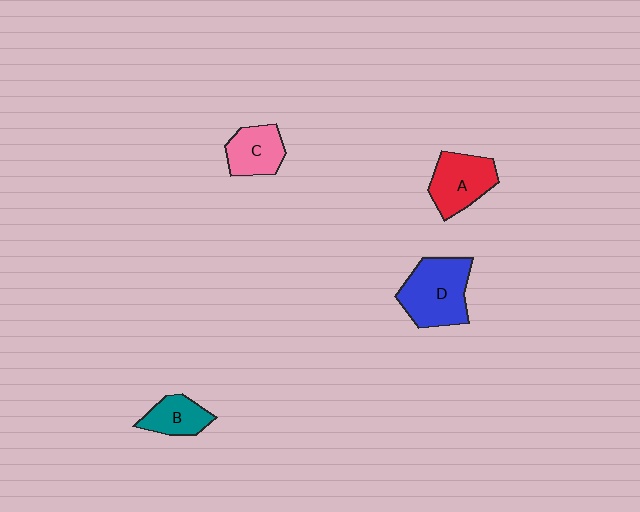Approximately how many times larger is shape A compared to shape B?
Approximately 1.4 times.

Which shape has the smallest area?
Shape B (teal).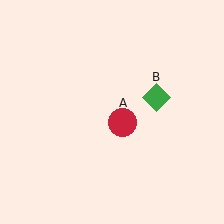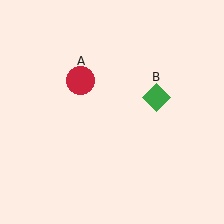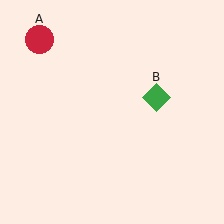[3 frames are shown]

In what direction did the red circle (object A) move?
The red circle (object A) moved up and to the left.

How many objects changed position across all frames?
1 object changed position: red circle (object A).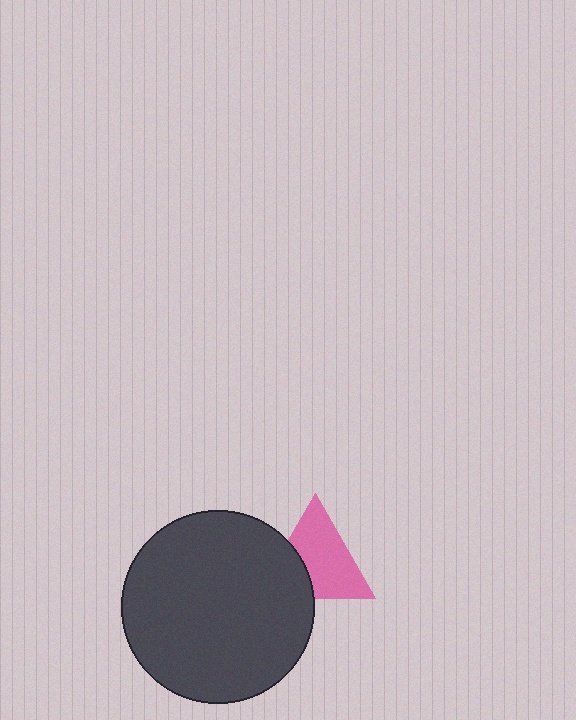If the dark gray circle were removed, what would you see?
You would see the complete pink triangle.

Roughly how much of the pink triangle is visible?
Most of it is visible (roughly 69%).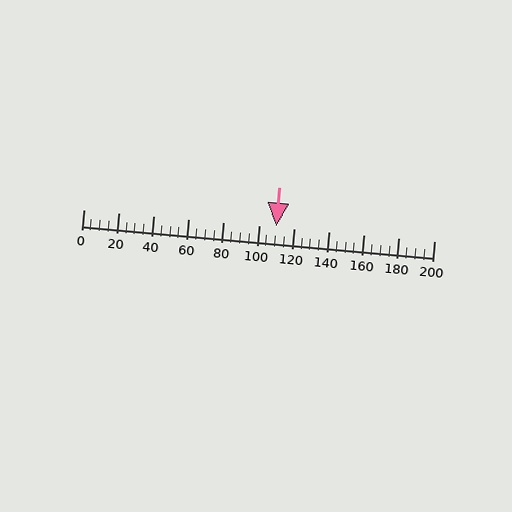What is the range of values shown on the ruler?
The ruler shows values from 0 to 200.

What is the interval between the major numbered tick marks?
The major tick marks are spaced 20 units apart.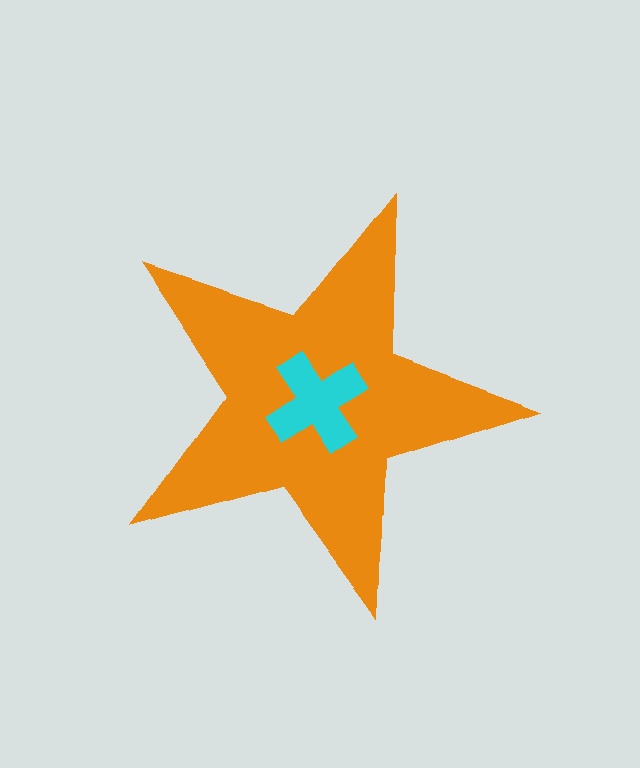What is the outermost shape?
The orange star.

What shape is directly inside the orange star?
The cyan cross.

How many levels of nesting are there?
2.